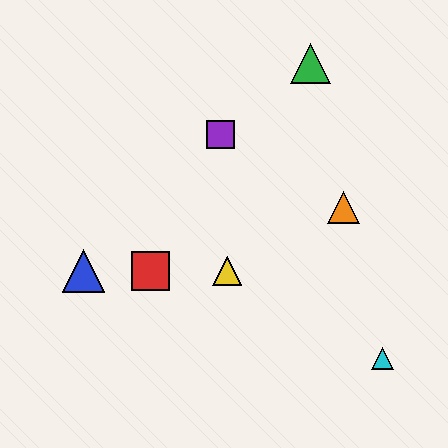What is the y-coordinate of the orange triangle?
The orange triangle is at y≈208.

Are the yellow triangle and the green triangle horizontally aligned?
No, the yellow triangle is at y≈271 and the green triangle is at y≈63.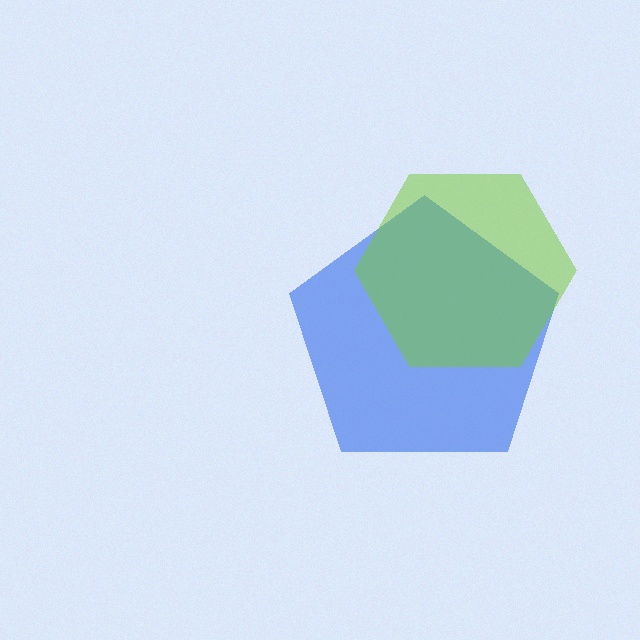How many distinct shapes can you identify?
There are 2 distinct shapes: a blue pentagon, a lime hexagon.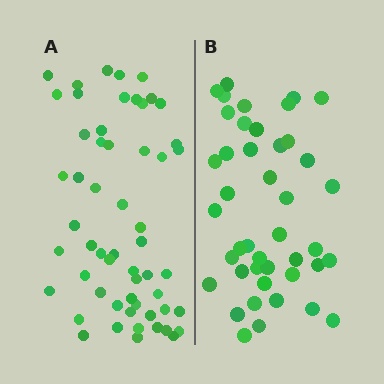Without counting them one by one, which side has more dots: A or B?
Region A (the left region) has more dots.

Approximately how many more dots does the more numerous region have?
Region A has approximately 15 more dots than region B.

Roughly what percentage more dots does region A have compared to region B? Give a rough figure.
About 30% more.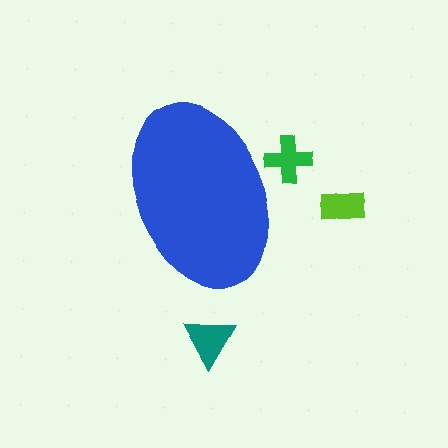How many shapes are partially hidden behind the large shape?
1 shape is partially hidden.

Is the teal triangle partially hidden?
No, the teal triangle is fully visible.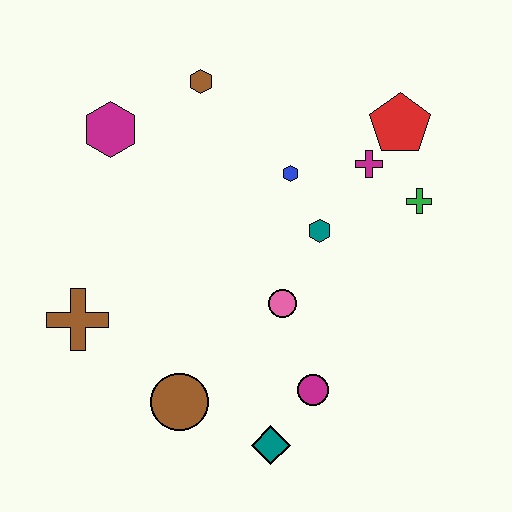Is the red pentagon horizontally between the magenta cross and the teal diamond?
No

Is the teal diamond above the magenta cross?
No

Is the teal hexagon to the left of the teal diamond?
No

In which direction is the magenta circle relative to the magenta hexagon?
The magenta circle is below the magenta hexagon.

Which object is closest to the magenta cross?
The red pentagon is closest to the magenta cross.